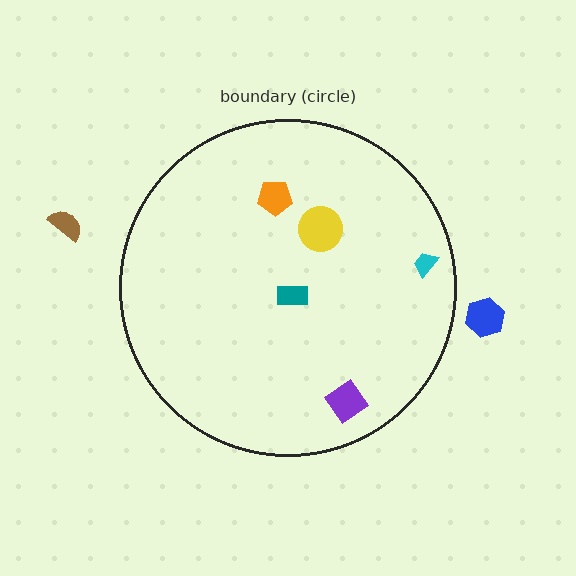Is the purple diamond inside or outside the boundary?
Inside.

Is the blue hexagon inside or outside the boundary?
Outside.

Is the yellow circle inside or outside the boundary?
Inside.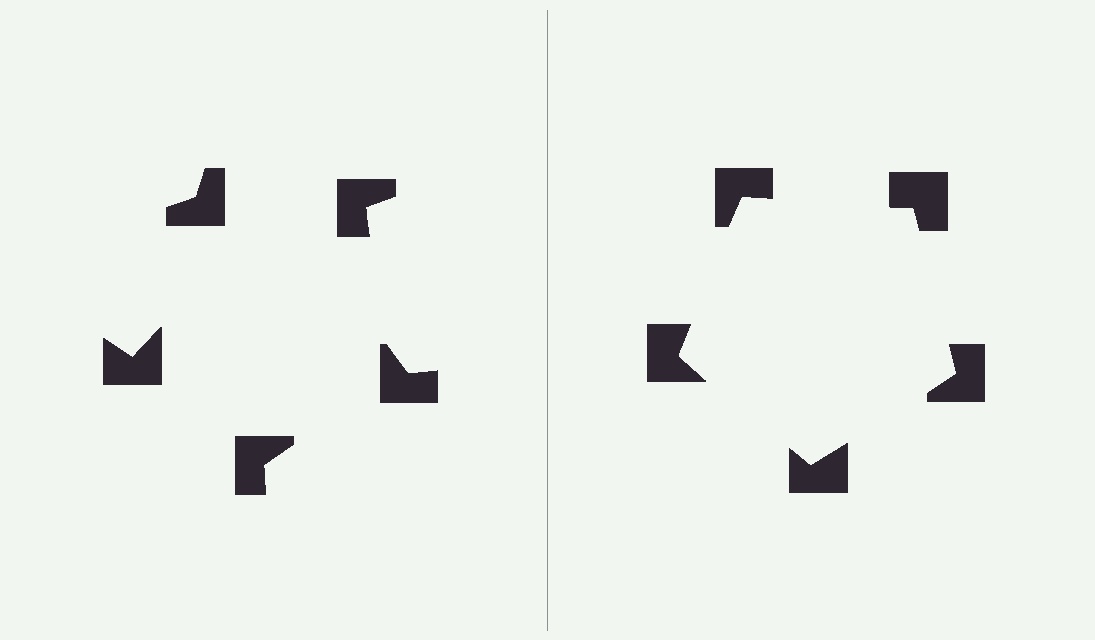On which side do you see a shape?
An illusory pentagon appears on the right side. On the left side the wedge cuts are rotated, so no coherent shape forms.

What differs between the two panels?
The notched squares are positioned identically on both sides; only the wedge orientations differ. On the right they align to a pentagon; on the left they are misaligned.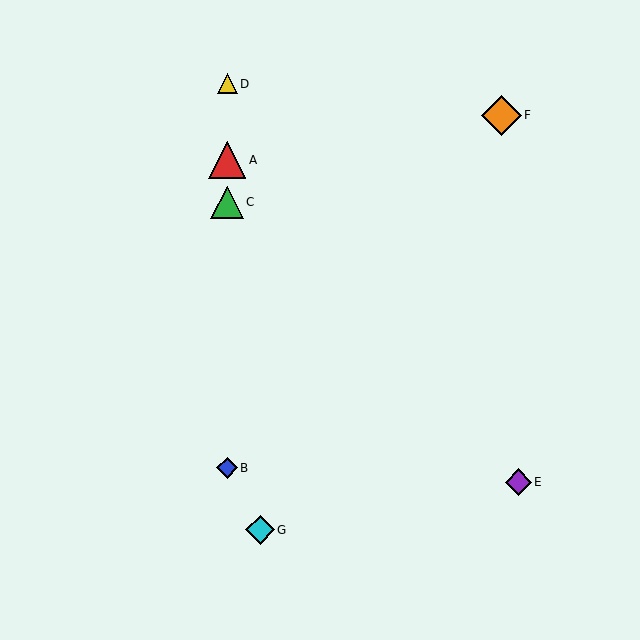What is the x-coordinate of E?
Object E is at x≈518.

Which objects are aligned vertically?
Objects A, B, C, D are aligned vertically.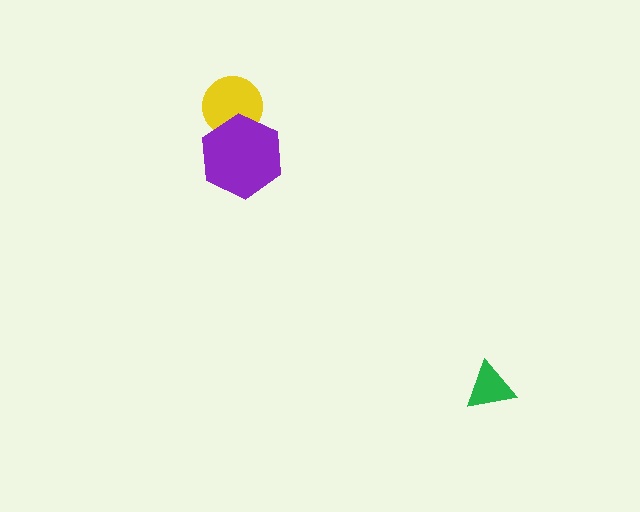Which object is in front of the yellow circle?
The purple hexagon is in front of the yellow circle.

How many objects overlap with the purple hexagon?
1 object overlaps with the purple hexagon.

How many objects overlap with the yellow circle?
1 object overlaps with the yellow circle.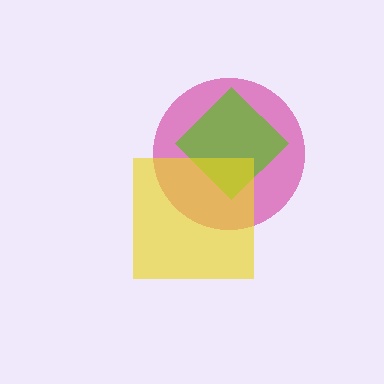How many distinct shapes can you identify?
There are 3 distinct shapes: a magenta circle, a lime diamond, a yellow square.